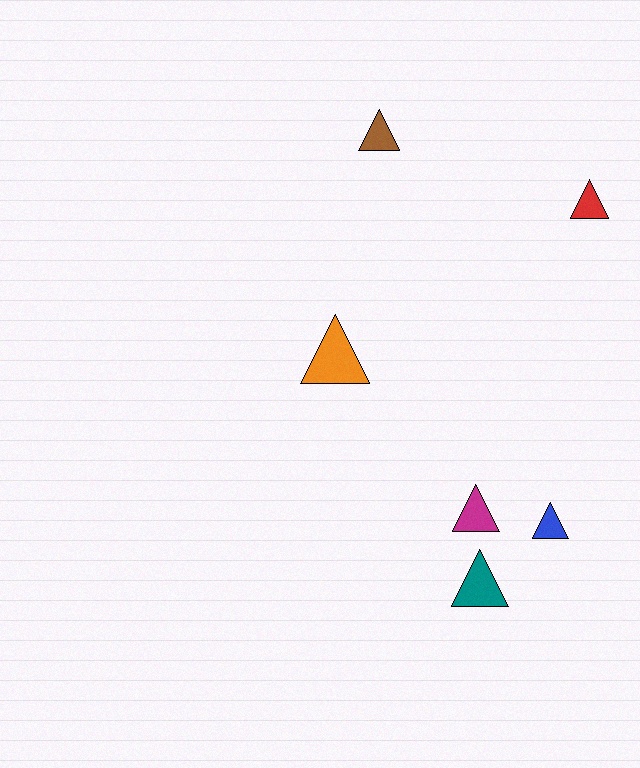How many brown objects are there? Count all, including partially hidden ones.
There is 1 brown object.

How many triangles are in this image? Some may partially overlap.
There are 6 triangles.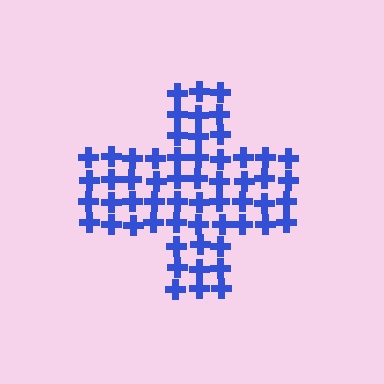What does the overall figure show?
The overall figure shows a cross.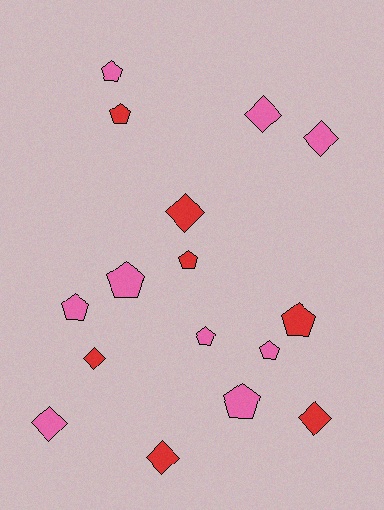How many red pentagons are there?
There are 3 red pentagons.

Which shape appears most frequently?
Pentagon, with 9 objects.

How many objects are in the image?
There are 16 objects.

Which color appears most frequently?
Pink, with 9 objects.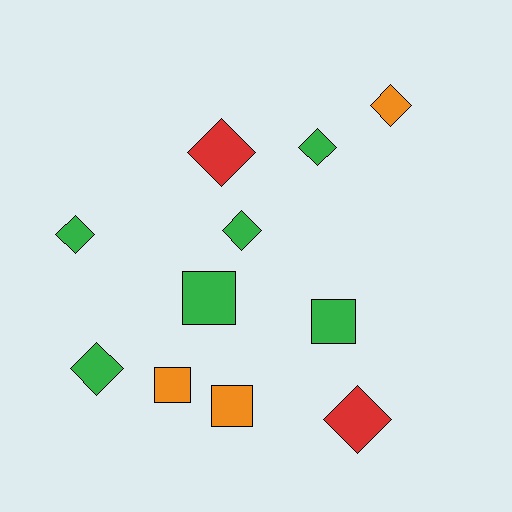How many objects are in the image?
There are 11 objects.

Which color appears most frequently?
Green, with 6 objects.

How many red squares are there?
There are no red squares.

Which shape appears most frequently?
Diamond, with 7 objects.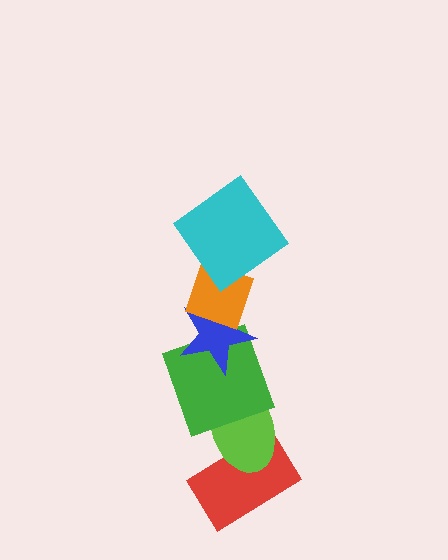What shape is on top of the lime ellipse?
The green square is on top of the lime ellipse.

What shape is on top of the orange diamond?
The cyan diamond is on top of the orange diamond.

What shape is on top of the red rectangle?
The lime ellipse is on top of the red rectangle.